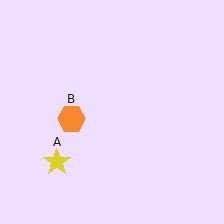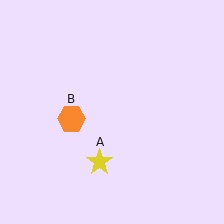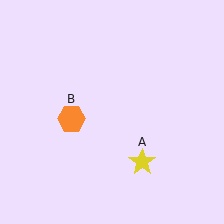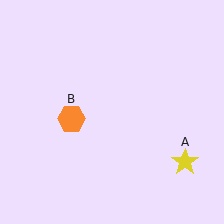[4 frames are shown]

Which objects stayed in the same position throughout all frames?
Orange hexagon (object B) remained stationary.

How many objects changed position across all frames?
1 object changed position: yellow star (object A).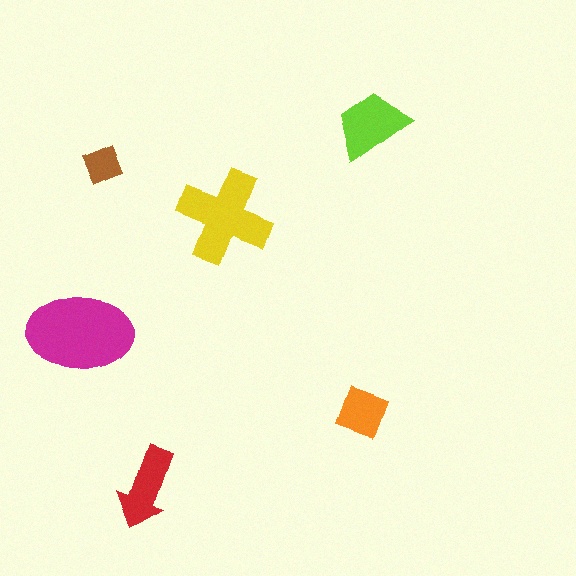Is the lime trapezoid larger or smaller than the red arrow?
Larger.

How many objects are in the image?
There are 6 objects in the image.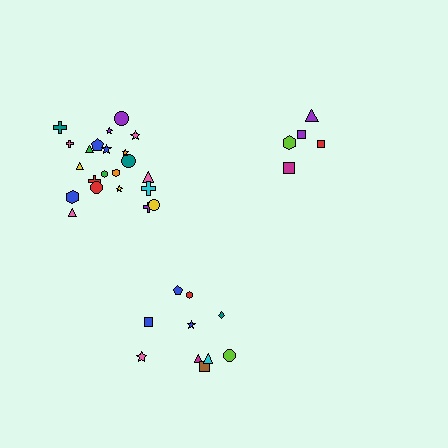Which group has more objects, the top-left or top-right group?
The top-left group.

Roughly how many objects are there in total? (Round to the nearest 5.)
Roughly 35 objects in total.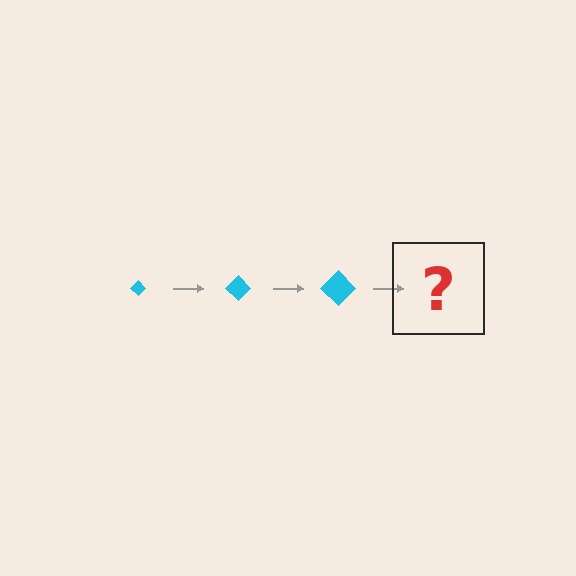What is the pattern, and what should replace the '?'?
The pattern is that the diamond gets progressively larger each step. The '?' should be a cyan diamond, larger than the previous one.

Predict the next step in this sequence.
The next step is a cyan diamond, larger than the previous one.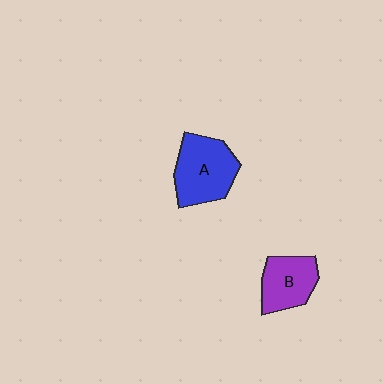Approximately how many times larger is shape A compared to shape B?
Approximately 1.4 times.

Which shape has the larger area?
Shape A (blue).